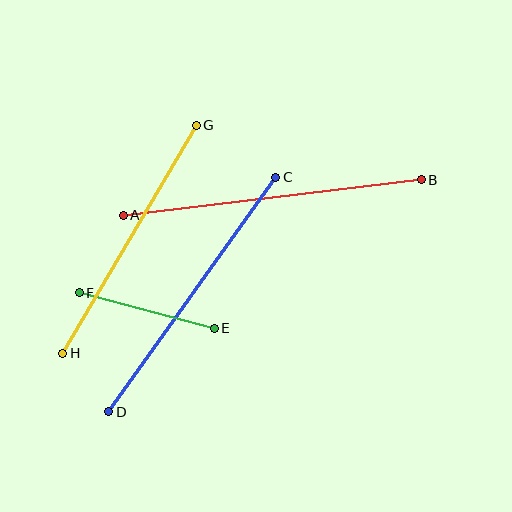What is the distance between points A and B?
The distance is approximately 300 pixels.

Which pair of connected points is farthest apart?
Points A and B are farthest apart.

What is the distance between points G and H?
The distance is approximately 264 pixels.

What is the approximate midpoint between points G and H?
The midpoint is at approximately (130, 239) pixels.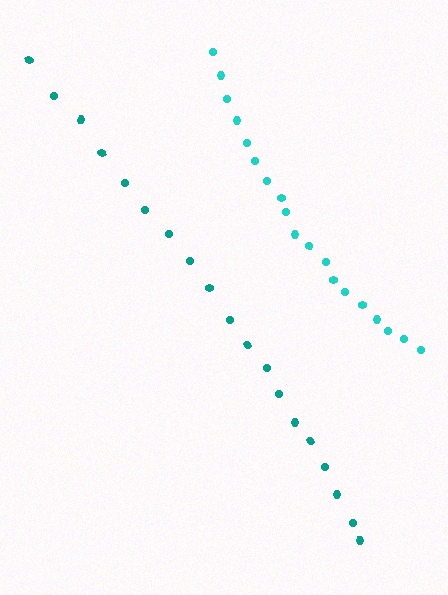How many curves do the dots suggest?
There are 2 distinct paths.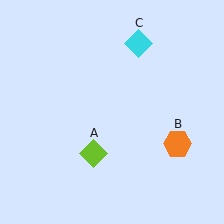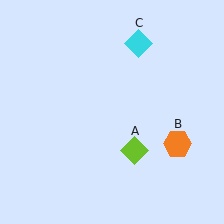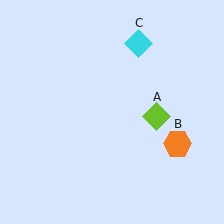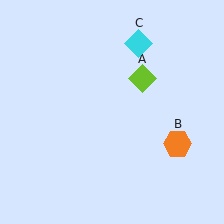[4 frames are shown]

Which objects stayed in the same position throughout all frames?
Orange hexagon (object B) and cyan diamond (object C) remained stationary.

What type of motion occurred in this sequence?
The lime diamond (object A) rotated counterclockwise around the center of the scene.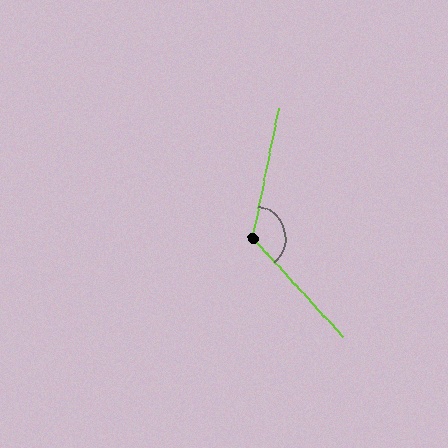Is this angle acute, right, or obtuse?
It is obtuse.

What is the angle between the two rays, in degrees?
Approximately 126 degrees.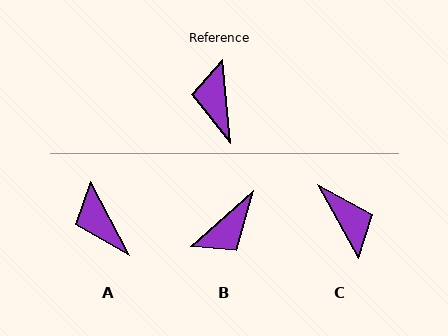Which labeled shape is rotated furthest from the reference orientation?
C, about 157 degrees away.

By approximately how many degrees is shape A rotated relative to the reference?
Approximately 21 degrees counter-clockwise.